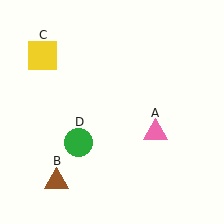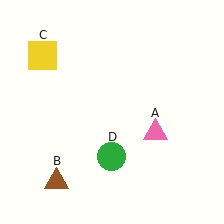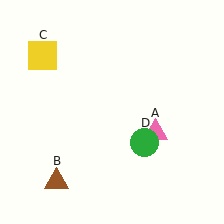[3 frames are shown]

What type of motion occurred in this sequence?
The green circle (object D) rotated counterclockwise around the center of the scene.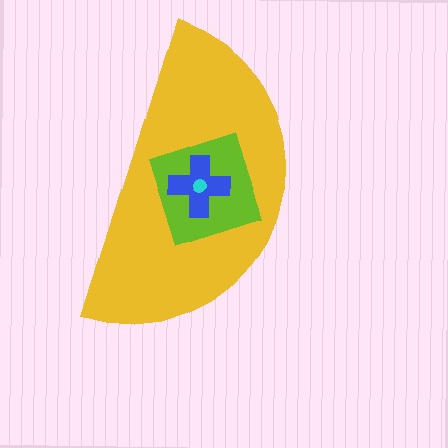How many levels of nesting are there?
4.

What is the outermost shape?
The yellow semicircle.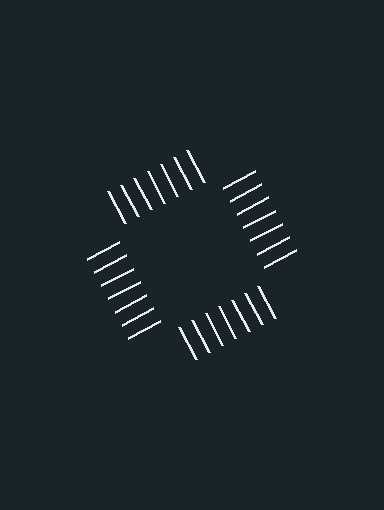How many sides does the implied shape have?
4 sides — the line-ends trace a square.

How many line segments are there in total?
28 — 7 along each of the 4 edges.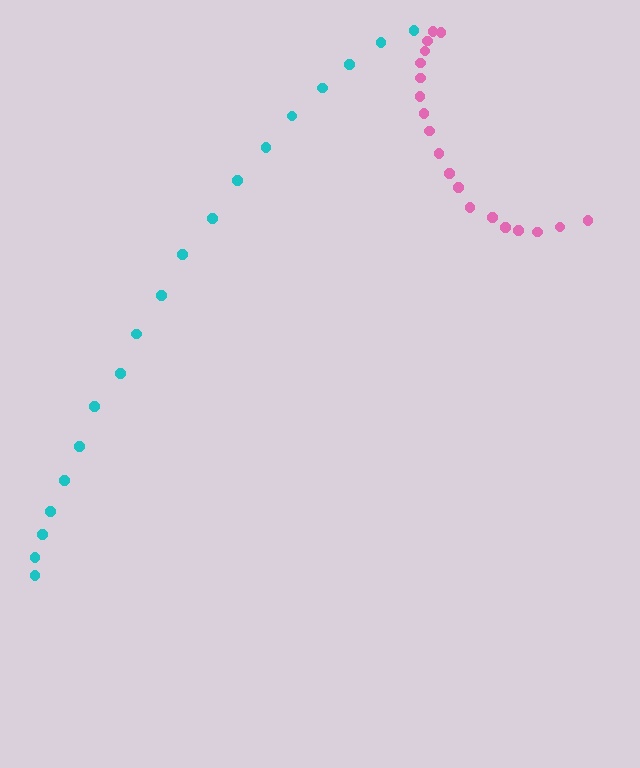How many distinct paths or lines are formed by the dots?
There are 2 distinct paths.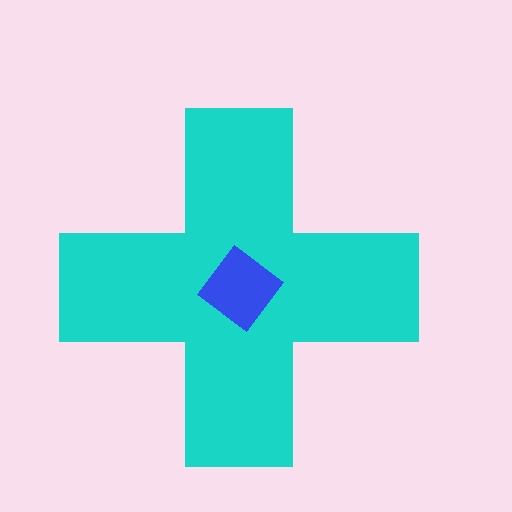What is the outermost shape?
The cyan cross.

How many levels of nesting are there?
2.